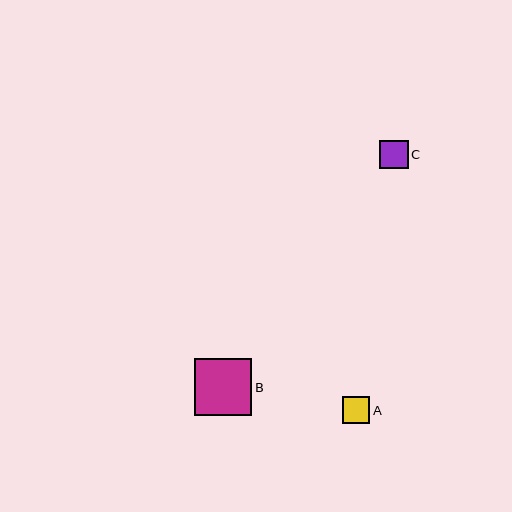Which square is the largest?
Square B is the largest with a size of approximately 57 pixels.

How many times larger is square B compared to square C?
Square B is approximately 2.0 times the size of square C.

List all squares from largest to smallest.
From largest to smallest: B, C, A.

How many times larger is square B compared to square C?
Square B is approximately 2.0 times the size of square C.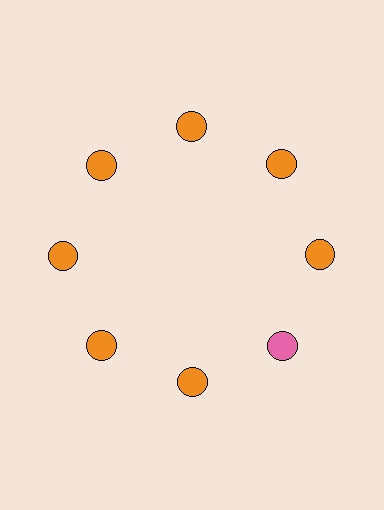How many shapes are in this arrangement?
There are 8 shapes arranged in a ring pattern.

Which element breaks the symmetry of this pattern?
The pink circle at roughly the 4 o'clock position breaks the symmetry. All other shapes are orange circles.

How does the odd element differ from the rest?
It has a different color: pink instead of orange.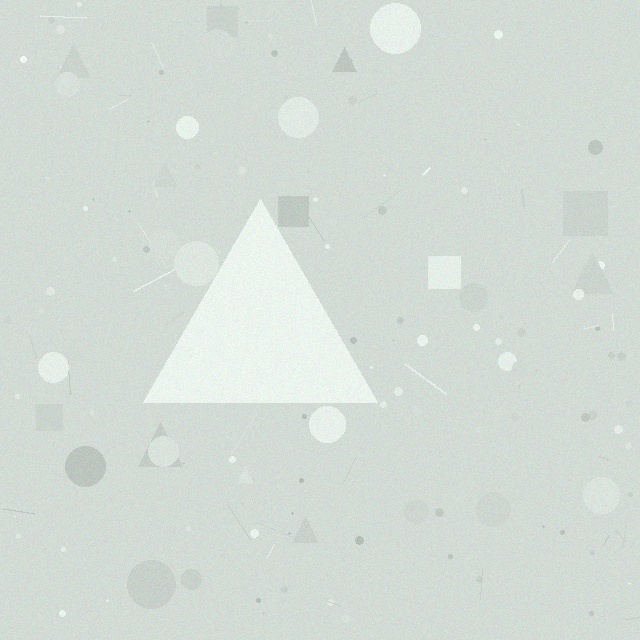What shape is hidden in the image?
A triangle is hidden in the image.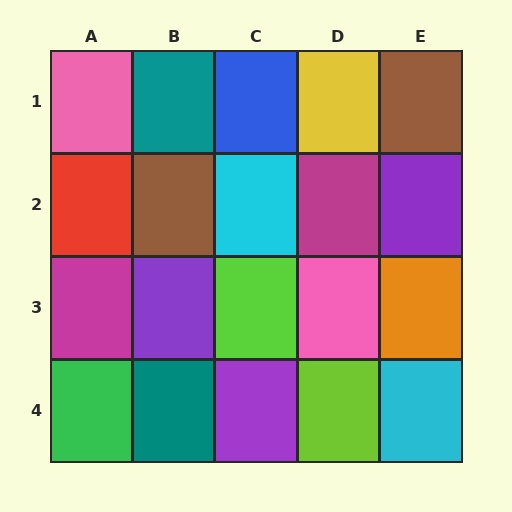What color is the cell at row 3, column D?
Pink.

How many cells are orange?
1 cell is orange.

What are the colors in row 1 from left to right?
Pink, teal, blue, yellow, brown.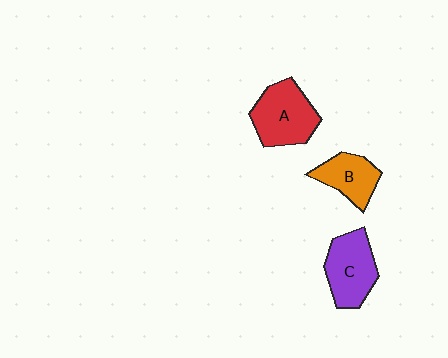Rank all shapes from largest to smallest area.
From largest to smallest: A (red), C (purple), B (orange).